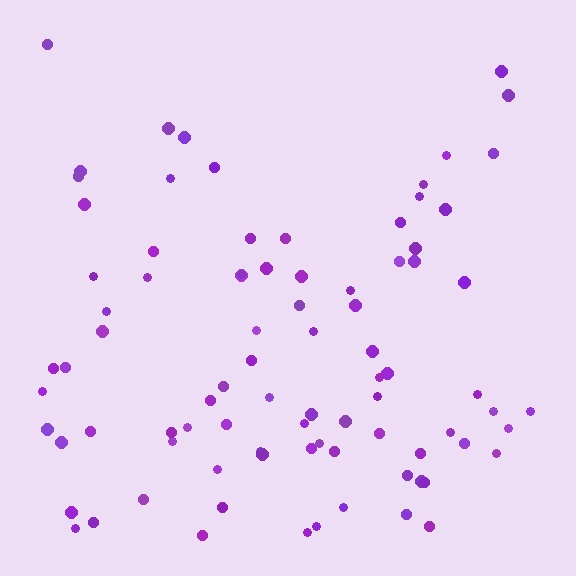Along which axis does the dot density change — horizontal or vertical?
Vertical.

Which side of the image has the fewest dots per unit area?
The top.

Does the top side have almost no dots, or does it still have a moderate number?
Still a moderate number, just noticeably fewer than the bottom.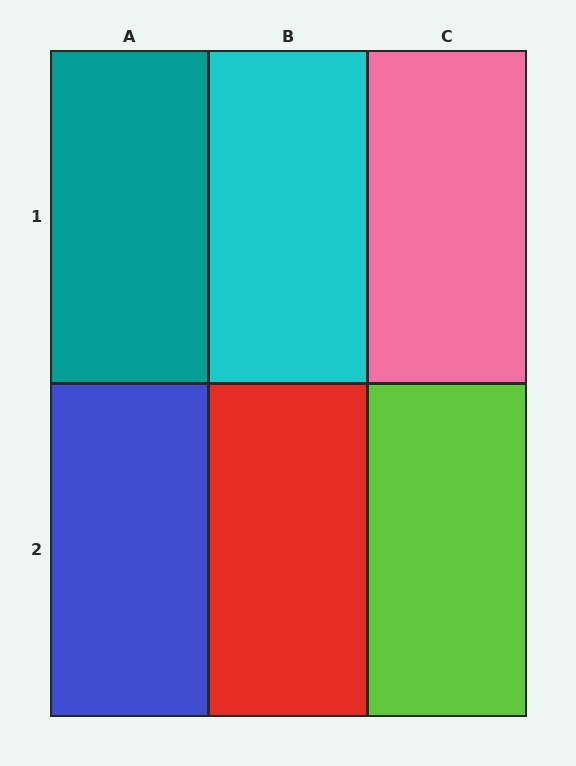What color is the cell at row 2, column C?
Lime.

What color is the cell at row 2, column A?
Blue.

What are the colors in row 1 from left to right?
Teal, cyan, pink.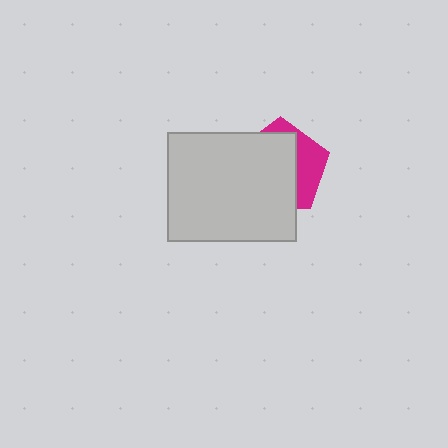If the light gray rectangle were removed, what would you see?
You would see the complete magenta pentagon.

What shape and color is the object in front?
The object in front is a light gray rectangle.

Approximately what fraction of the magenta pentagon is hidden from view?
Roughly 68% of the magenta pentagon is hidden behind the light gray rectangle.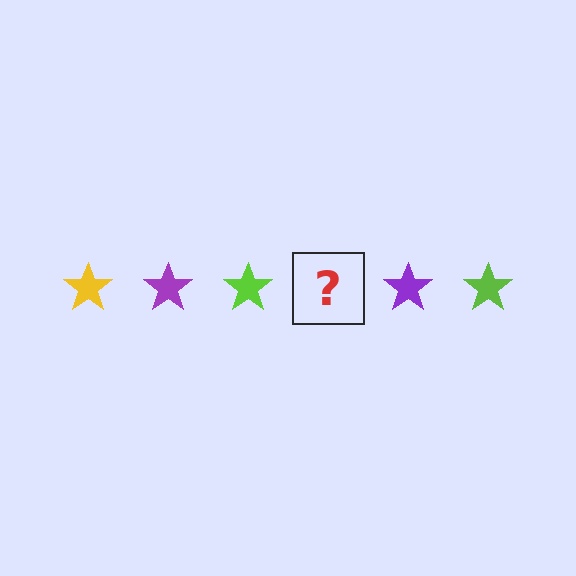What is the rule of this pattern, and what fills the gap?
The rule is that the pattern cycles through yellow, purple, lime stars. The gap should be filled with a yellow star.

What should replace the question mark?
The question mark should be replaced with a yellow star.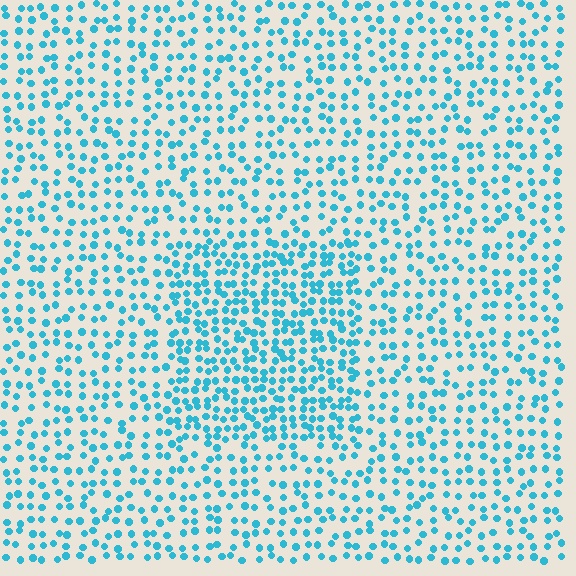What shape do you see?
I see a rectangle.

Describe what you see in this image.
The image contains small cyan elements arranged at two different densities. A rectangle-shaped region is visible where the elements are more densely packed than the surrounding area.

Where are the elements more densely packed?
The elements are more densely packed inside the rectangle boundary.